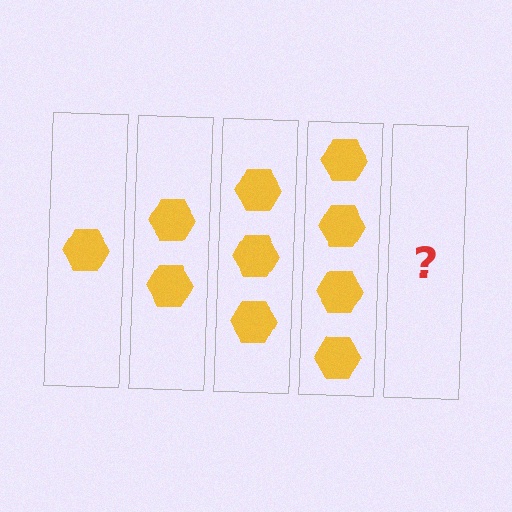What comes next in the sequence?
The next element should be 5 hexagons.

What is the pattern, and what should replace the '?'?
The pattern is that each step adds one more hexagon. The '?' should be 5 hexagons.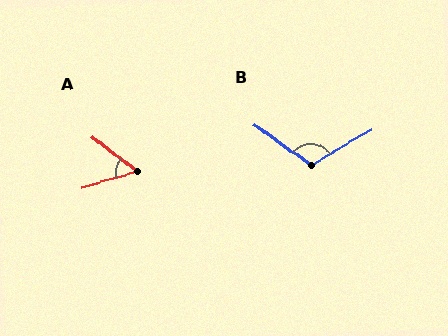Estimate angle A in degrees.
Approximately 54 degrees.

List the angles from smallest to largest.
A (54°), B (114°).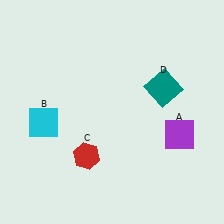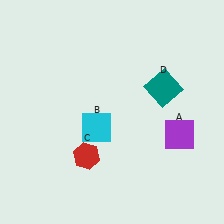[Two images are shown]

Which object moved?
The cyan square (B) moved right.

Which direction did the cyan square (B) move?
The cyan square (B) moved right.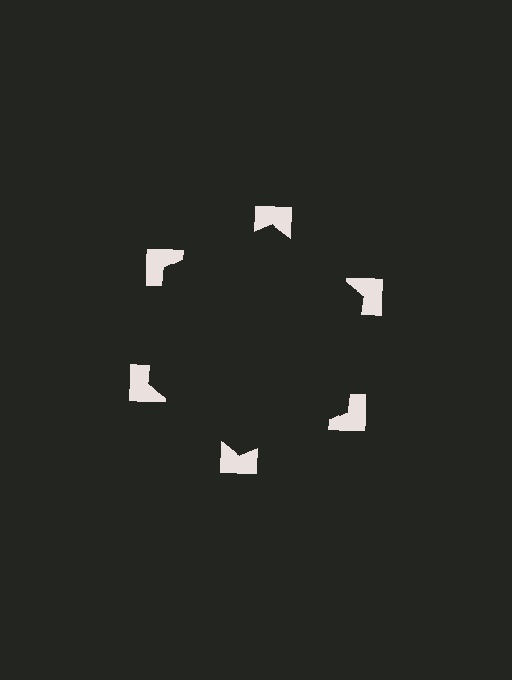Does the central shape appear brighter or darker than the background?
It typically appears slightly darker than the background, even though no actual brightness change is drawn.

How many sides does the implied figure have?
6 sides.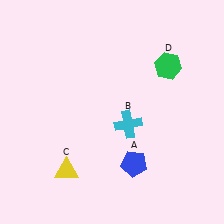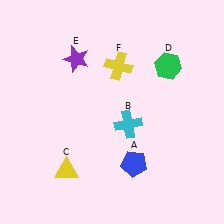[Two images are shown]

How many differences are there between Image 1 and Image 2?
There are 2 differences between the two images.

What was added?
A purple star (E), a yellow cross (F) were added in Image 2.